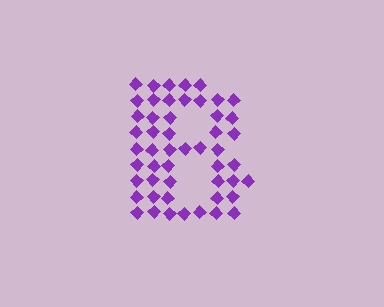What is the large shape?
The large shape is the letter B.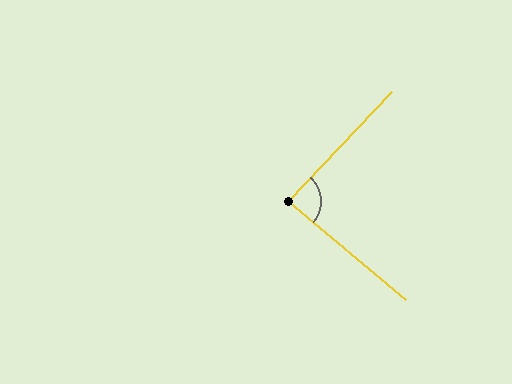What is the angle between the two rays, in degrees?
Approximately 87 degrees.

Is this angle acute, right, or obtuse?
It is approximately a right angle.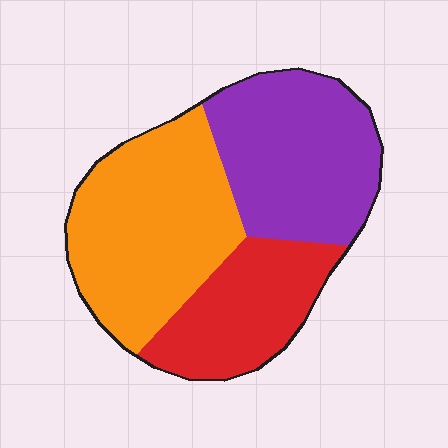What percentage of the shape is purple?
Purple covers around 35% of the shape.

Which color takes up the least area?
Red, at roughly 25%.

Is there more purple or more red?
Purple.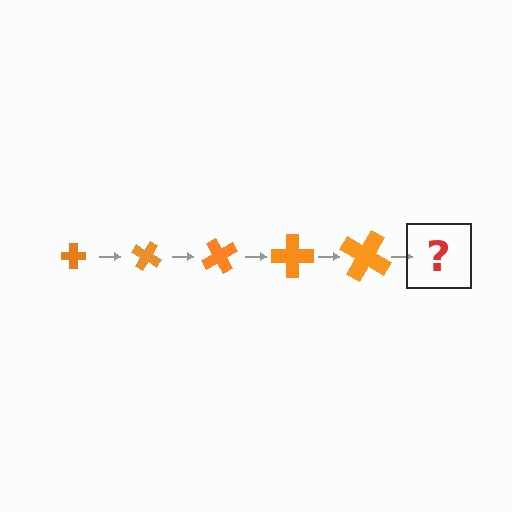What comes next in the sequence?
The next element should be a cross, larger than the previous one and rotated 150 degrees from the start.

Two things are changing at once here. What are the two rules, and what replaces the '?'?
The two rules are that the cross grows larger each step and it rotates 30 degrees each step. The '?' should be a cross, larger than the previous one and rotated 150 degrees from the start.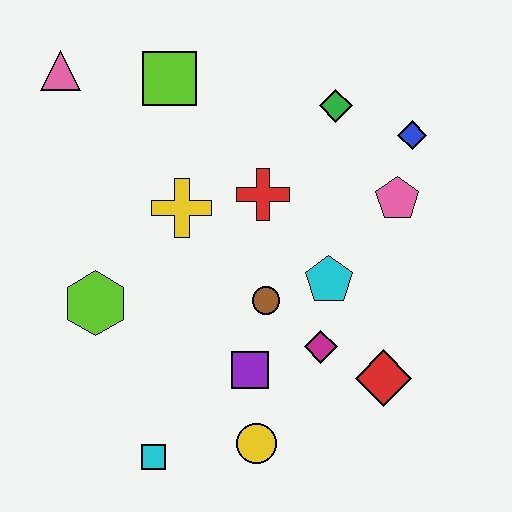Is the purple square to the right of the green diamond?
No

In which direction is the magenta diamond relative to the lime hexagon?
The magenta diamond is to the right of the lime hexagon.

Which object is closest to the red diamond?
The magenta diamond is closest to the red diamond.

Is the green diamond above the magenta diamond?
Yes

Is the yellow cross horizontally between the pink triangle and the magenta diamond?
Yes